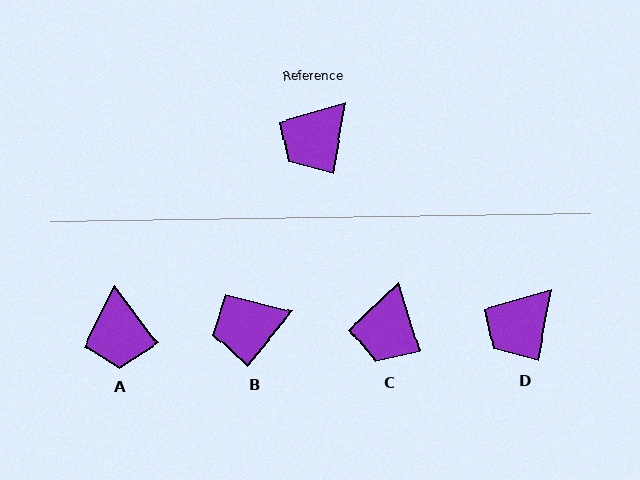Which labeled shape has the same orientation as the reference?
D.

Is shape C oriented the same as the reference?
No, it is off by about 27 degrees.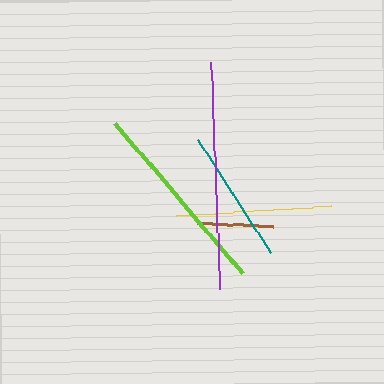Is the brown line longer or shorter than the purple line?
The purple line is longer than the brown line.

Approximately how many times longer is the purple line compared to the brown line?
The purple line is approximately 3.0 times the length of the brown line.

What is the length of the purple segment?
The purple segment is approximately 228 pixels long.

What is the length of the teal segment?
The teal segment is approximately 134 pixels long.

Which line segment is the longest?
The purple line is the longest at approximately 228 pixels.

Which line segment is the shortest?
The brown line is the shortest at approximately 75 pixels.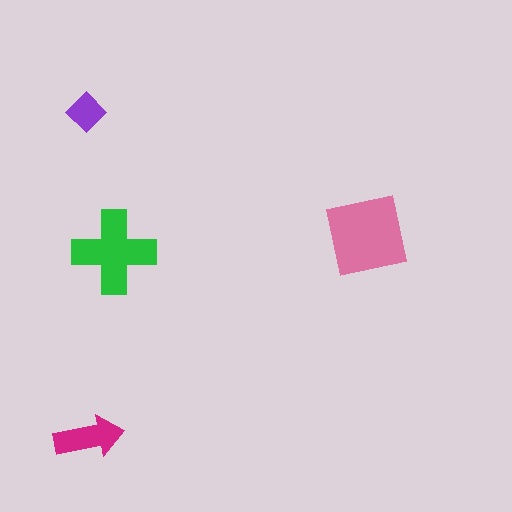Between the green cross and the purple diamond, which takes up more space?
The green cross.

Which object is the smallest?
The purple diamond.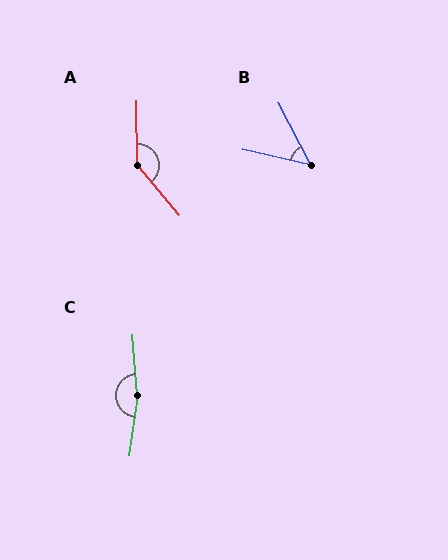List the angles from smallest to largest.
B (50°), A (141°), C (167°).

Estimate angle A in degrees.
Approximately 141 degrees.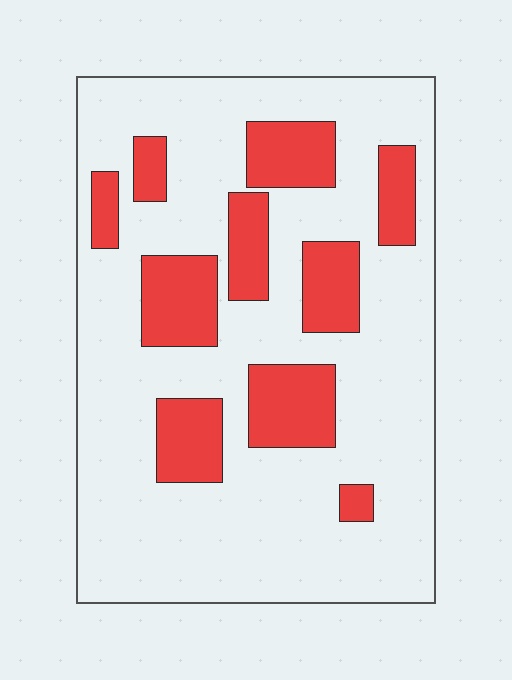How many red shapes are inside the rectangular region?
10.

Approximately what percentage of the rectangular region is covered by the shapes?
Approximately 25%.